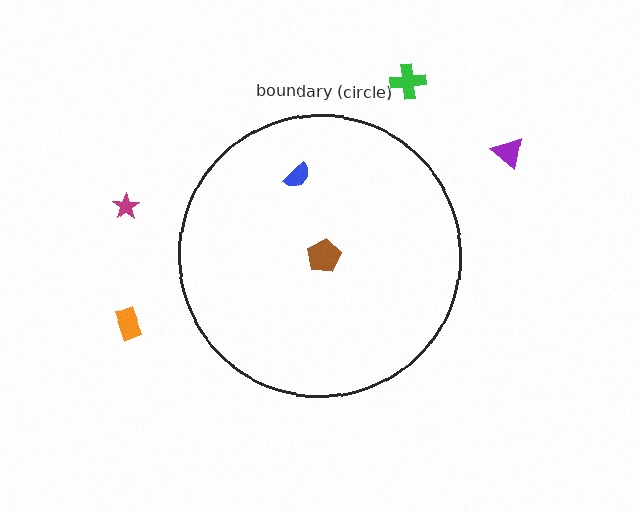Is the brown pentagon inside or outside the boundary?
Inside.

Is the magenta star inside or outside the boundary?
Outside.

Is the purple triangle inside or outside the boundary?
Outside.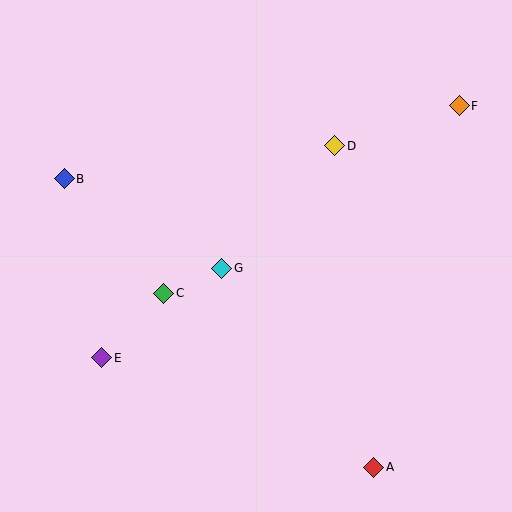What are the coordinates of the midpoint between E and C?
The midpoint between E and C is at (133, 325).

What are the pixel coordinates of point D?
Point D is at (334, 146).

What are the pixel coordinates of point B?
Point B is at (64, 179).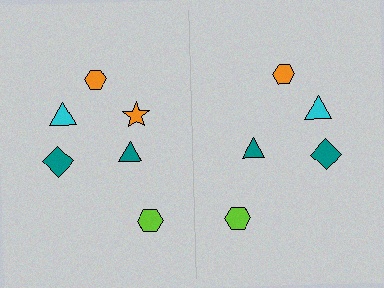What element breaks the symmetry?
A orange star is missing from the right side.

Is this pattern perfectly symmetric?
No, the pattern is not perfectly symmetric. A orange star is missing from the right side.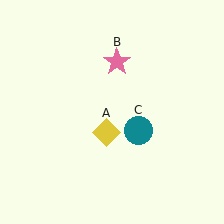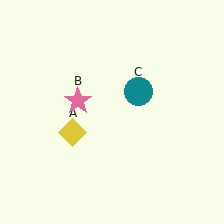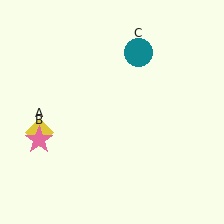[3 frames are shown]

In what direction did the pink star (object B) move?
The pink star (object B) moved down and to the left.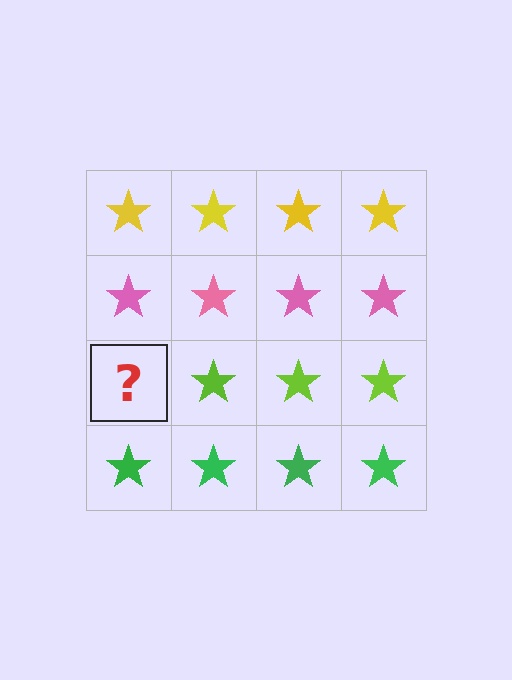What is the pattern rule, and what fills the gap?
The rule is that each row has a consistent color. The gap should be filled with a lime star.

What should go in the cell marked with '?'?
The missing cell should contain a lime star.